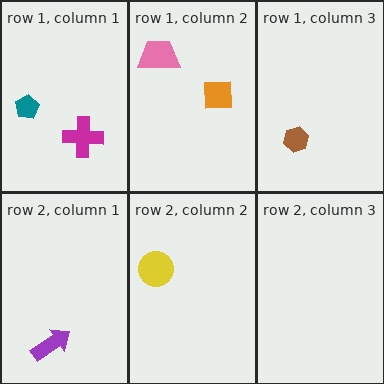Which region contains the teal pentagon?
The row 1, column 1 region.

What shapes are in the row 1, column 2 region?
The orange square, the pink trapezoid.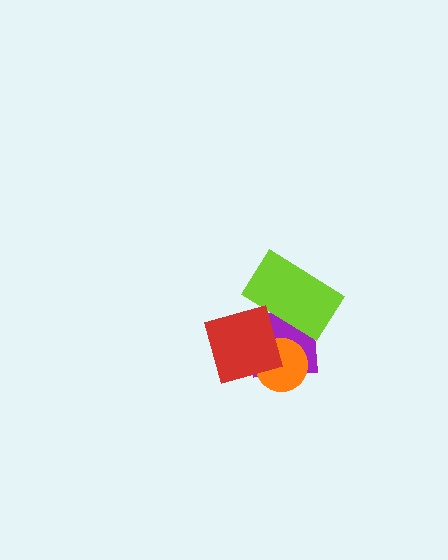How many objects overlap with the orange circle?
2 objects overlap with the orange circle.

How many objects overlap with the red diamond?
3 objects overlap with the red diamond.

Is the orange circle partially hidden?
Yes, it is partially covered by another shape.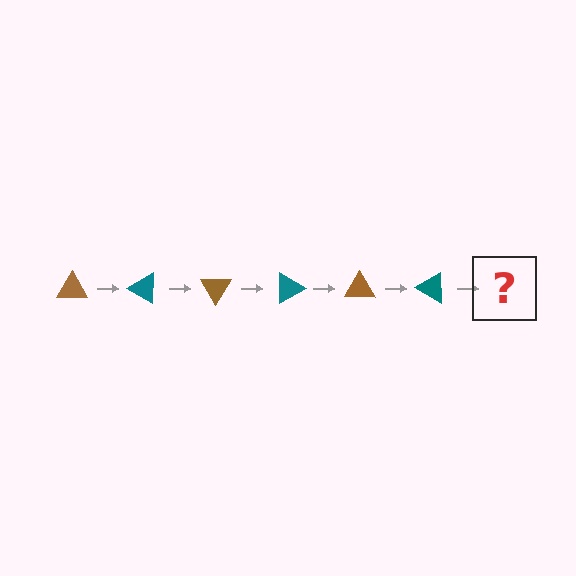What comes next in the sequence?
The next element should be a brown triangle, rotated 180 degrees from the start.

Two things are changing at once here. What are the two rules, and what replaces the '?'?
The two rules are that it rotates 30 degrees each step and the color cycles through brown and teal. The '?' should be a brown triangle, rotated 180 degrees from the start.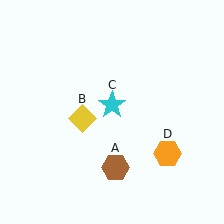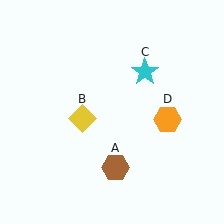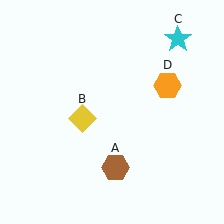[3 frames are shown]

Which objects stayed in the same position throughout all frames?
Brown hexagon (object A) and yellow diamond (object B) remained stationary.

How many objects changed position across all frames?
2 objects changed position: cyan star (object C), orange hexagon (object D).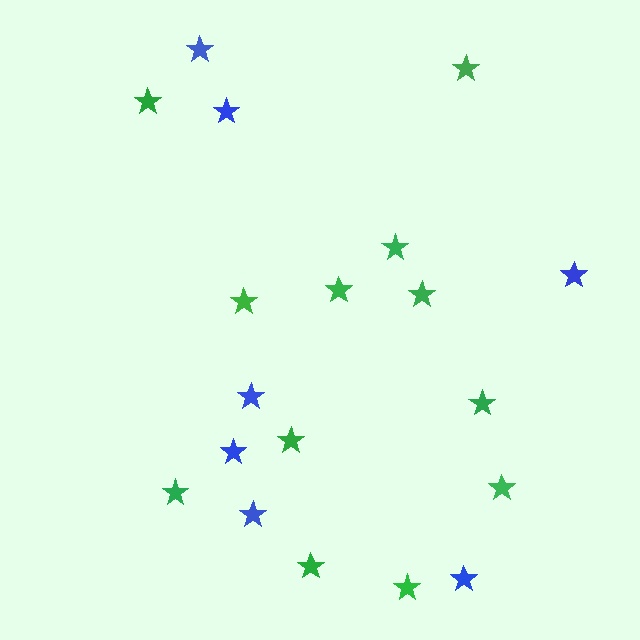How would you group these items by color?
There are 2 groups: one group of green stars (12) and one group of blue stars (7).